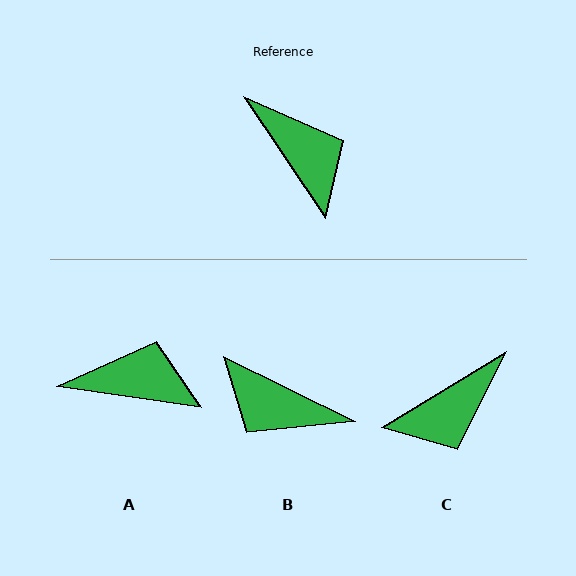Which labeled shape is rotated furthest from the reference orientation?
B, about 150 degrees away.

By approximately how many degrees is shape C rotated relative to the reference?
Approximately 93 degrees clockwise.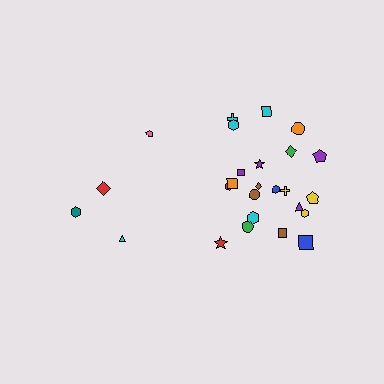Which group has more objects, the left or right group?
The right group.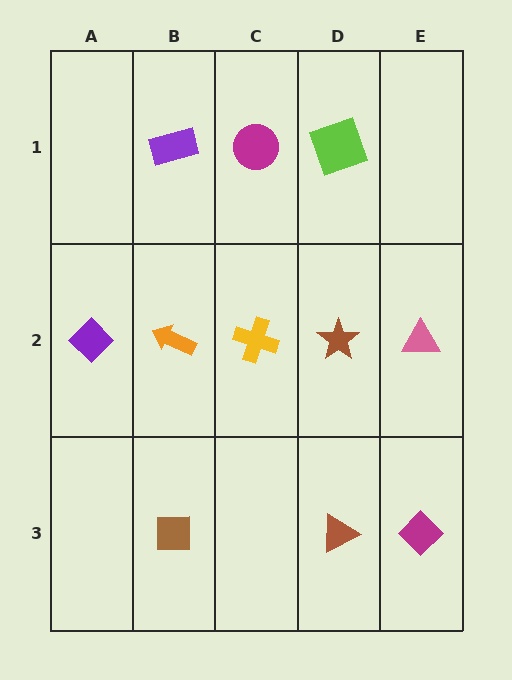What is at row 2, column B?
An orange arrow.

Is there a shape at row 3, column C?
No, that cell is empty.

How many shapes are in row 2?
5 shapes.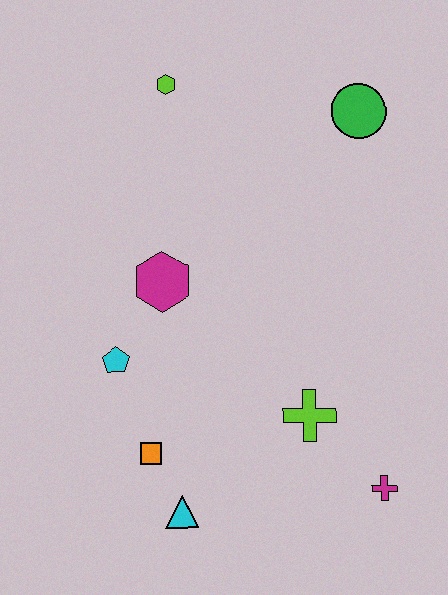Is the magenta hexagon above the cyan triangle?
Yes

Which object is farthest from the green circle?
The cyan triangle is farthest from the green circle.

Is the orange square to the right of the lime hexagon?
No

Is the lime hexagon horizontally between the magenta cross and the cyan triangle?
No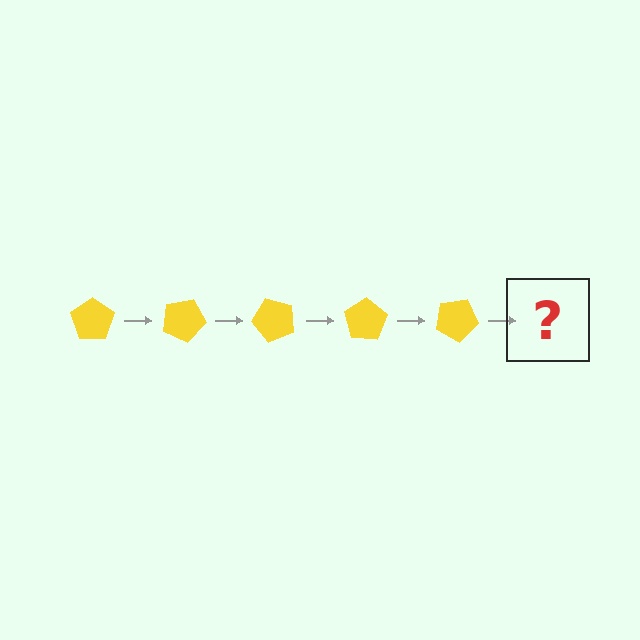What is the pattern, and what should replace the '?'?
The pattern is that the pentagon rotates 25 degrees each step. The '?' should be a yellow pentagon rotated 125 degrees.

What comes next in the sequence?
The next element should be a yellow pentagon rotated 125 degrees.